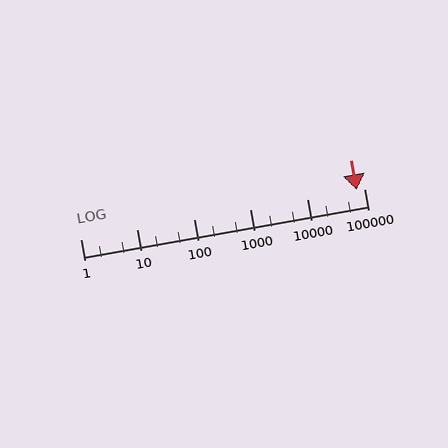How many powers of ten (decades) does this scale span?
The scale spans 5 decades, from 1 to 100000.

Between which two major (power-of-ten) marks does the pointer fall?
The pointer is between 10000 and 100000.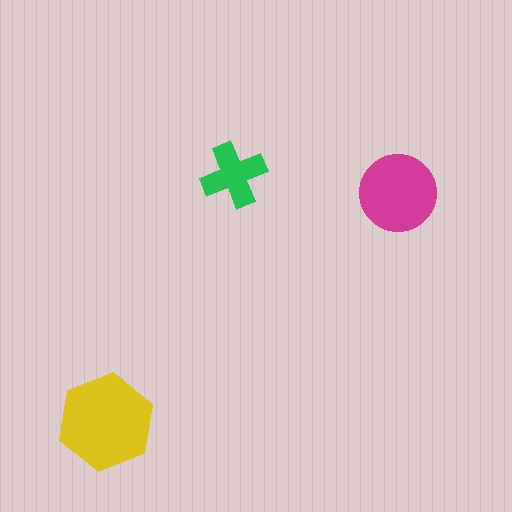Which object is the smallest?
The green cross.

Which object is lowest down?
The yellow hexagon is bottommost.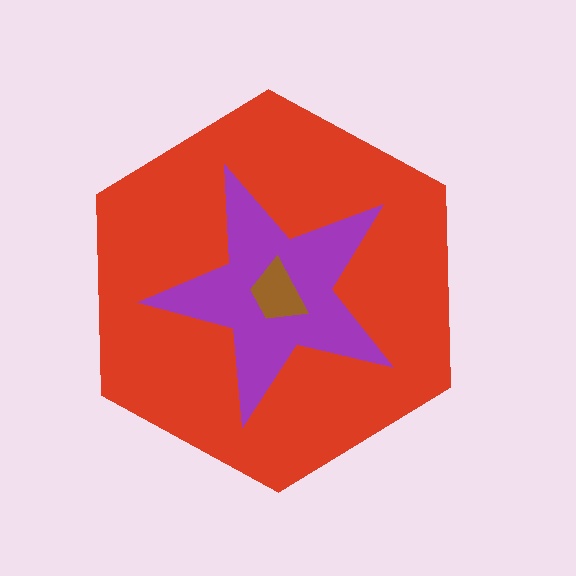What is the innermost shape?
The brown trapezoid.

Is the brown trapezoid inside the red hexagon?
Yes.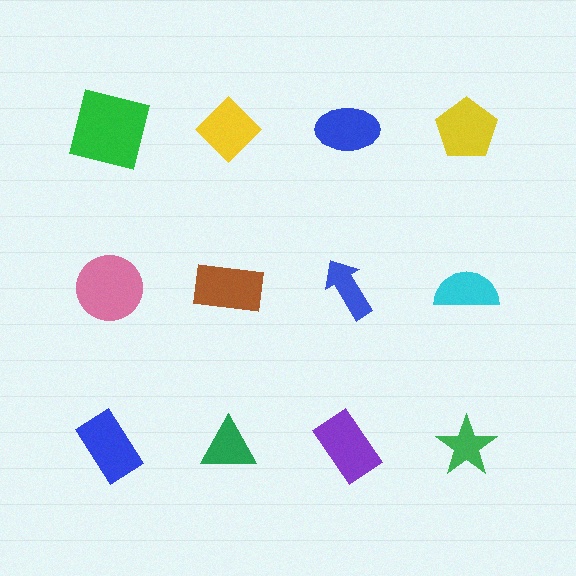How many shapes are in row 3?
4 shapes.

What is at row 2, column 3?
A blue arrow.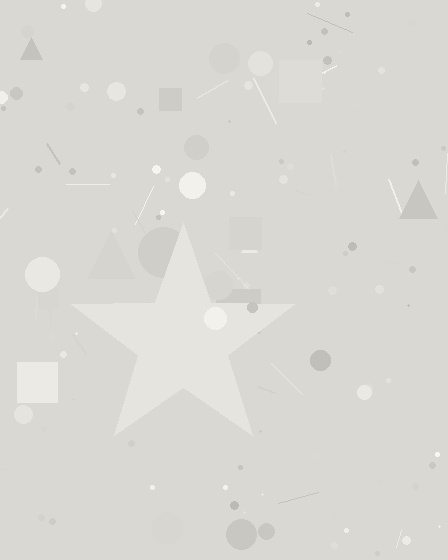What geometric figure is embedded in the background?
A star is embedded in the background.